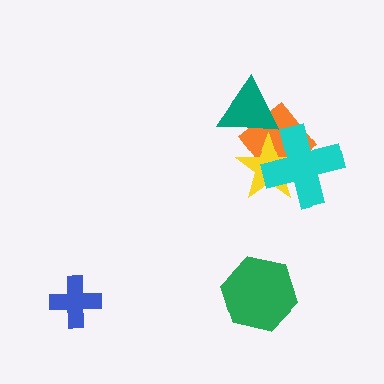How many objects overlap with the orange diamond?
3 objects overlap with the orange diamond.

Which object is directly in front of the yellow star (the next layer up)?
The cyan cross is directly in front of the yellow star.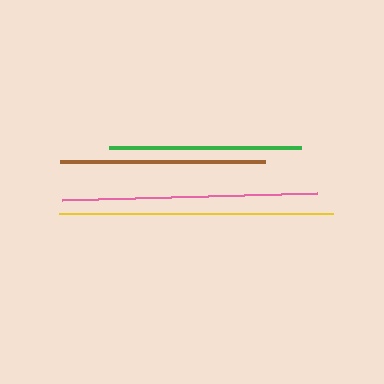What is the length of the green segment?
The green segment is approximately 192 pixels long.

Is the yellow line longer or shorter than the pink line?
The yellow line is longer than the pink line.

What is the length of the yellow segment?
The yellow segment is approximately 274 pixels long.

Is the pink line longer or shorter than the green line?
The pink line is longer than the green line.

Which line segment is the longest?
The yellow line is the longest at approximately 274 pixels.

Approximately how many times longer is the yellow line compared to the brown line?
The yellow line is approximately 1.3 times the length of the brown line.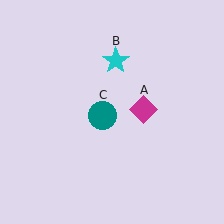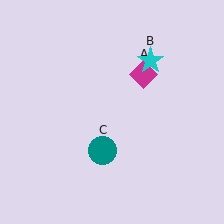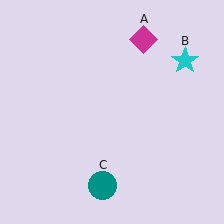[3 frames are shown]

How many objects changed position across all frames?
3 objects changed position: magenta diamond (object A), cyan star (object B), teal circle (object C).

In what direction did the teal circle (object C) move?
The teal circle (object C) moved down.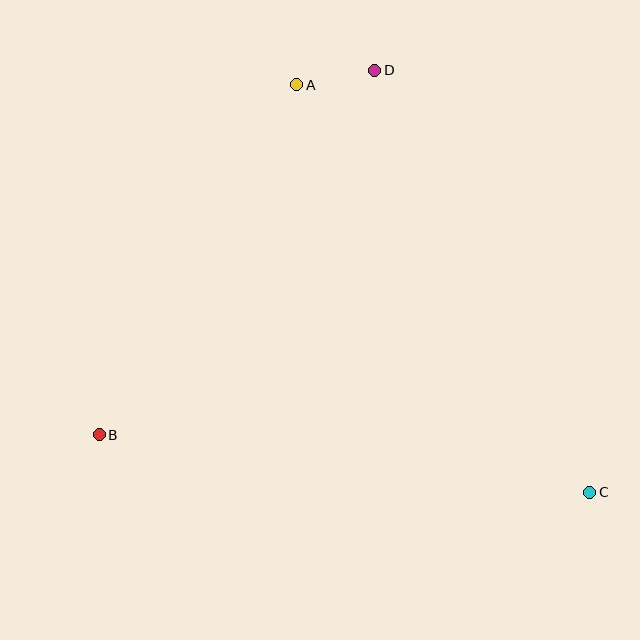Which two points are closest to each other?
Points A and D are closest to each other.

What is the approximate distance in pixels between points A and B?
The distance between A and B is approximately 402 pixels.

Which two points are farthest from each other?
Points A and C are farthest from each other.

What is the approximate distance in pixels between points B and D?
The distance between B and D is approximately 457 pixels.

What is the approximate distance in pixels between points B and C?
The distance between B and C is approximately 494 pixels.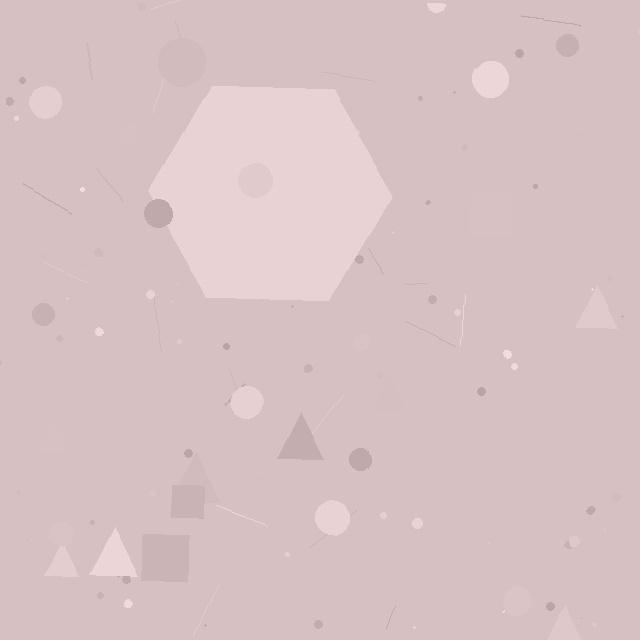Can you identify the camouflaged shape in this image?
The camouflaged shape is a hexagon.